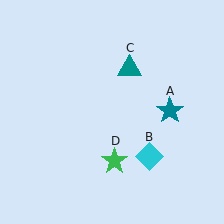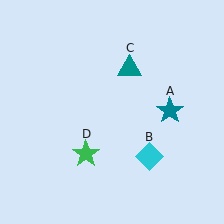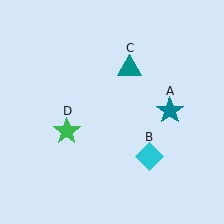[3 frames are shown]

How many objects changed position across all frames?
1 object changed position: green star (object D).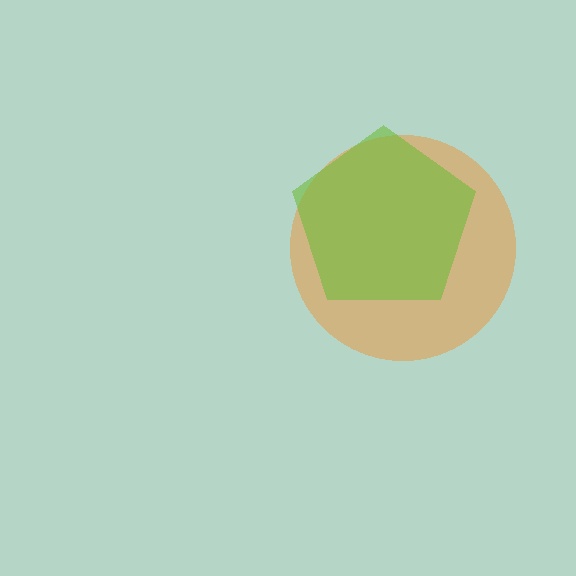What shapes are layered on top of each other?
The layered shapes are: an orange circle, a lime pentagon.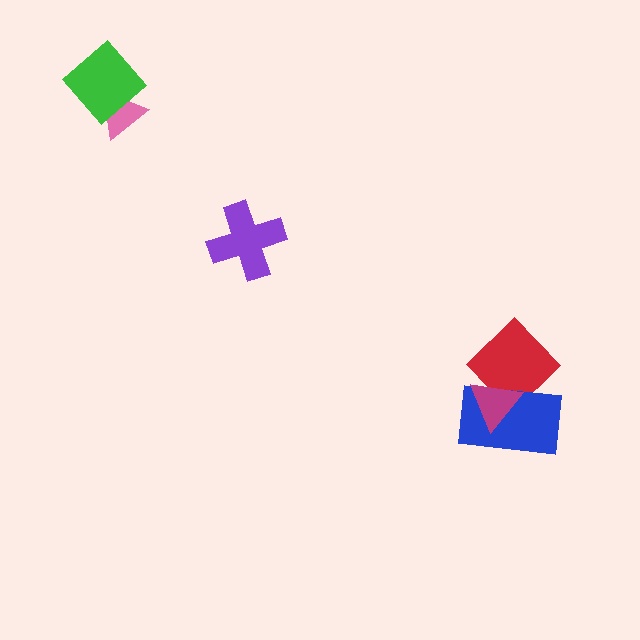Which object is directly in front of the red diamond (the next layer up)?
The blue rectangle is directly in front of the red diamond.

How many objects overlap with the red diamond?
2 objects overlap with the red diamond.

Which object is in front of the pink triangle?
The green diamond is in front of the pink triangle.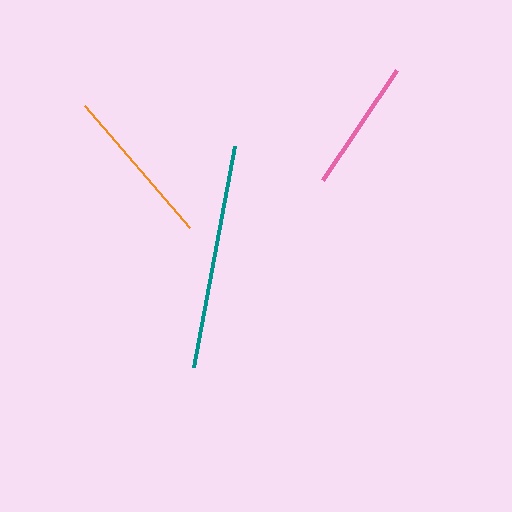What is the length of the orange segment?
The orange segment is approximately 161 pixels long.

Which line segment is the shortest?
The pink line is the shortest at approximately 133 pixels.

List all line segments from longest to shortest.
From longest to shortest: teal, orange, pink.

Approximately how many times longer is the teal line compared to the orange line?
The teal line is approximately 1.4 times the length of the orange line.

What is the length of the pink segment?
The pink segment is approximately 133 pixels long.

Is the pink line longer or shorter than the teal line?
The teal line is longer than the pink line.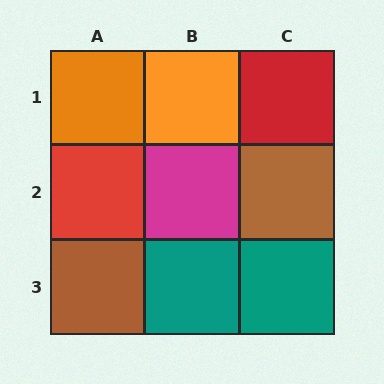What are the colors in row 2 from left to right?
Red, magenta, brown.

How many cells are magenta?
1 cell is magenta.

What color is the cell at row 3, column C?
Teal.